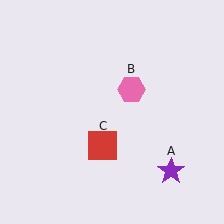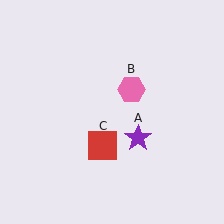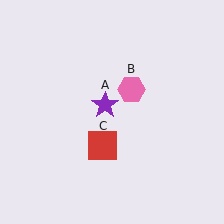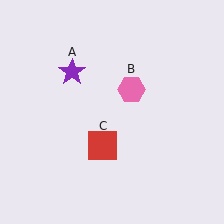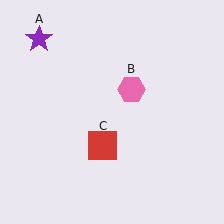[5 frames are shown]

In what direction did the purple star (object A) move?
The purple star (object A) moved up and to the left.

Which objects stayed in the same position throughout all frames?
Pink hexagon (object B) and red square (object C) remained stationary.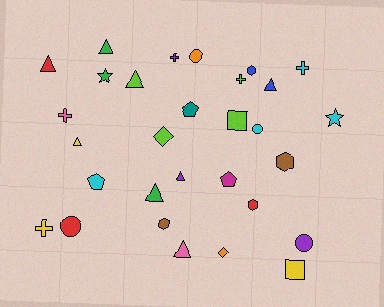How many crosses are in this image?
There are 5 crosses.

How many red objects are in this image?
There are 3 red objects.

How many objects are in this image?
There are 30 objects.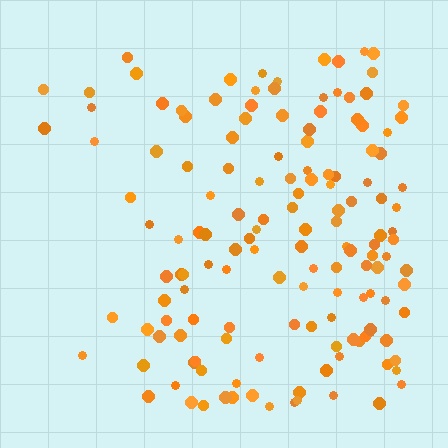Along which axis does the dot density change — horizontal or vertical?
Horizontal.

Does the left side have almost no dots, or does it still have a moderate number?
Still a moderate number, just noticeably fewer than the right.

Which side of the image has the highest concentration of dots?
The right.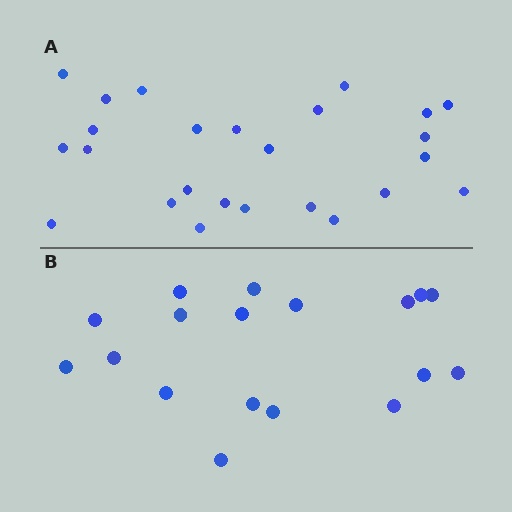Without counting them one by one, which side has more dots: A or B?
Region A (the top region) has more dots.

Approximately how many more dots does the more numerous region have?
Region A has roughly 8 or so more dots than region B.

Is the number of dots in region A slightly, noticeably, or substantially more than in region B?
Region A has noticeably more, but not dramatically so. The ratio is roughly 1.4 to 1.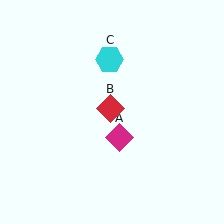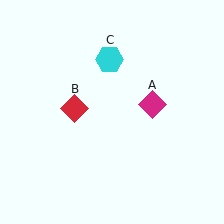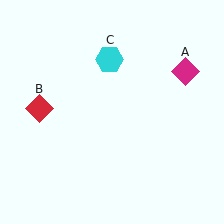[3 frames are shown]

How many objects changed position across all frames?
2 objects changed position: magenta diamond (object A), red diamond (object B).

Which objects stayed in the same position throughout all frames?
Cyan hexagon (object C) remained stationary.